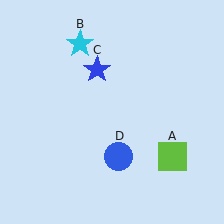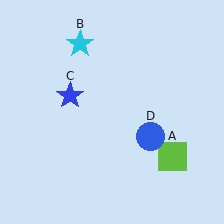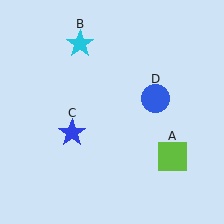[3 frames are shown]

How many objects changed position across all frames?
2 objects changed position: blue star (object C), blue circle (object D).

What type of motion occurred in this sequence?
The blue star (object C), blue circle (object D) rotated counterclockwise around the center of the scene.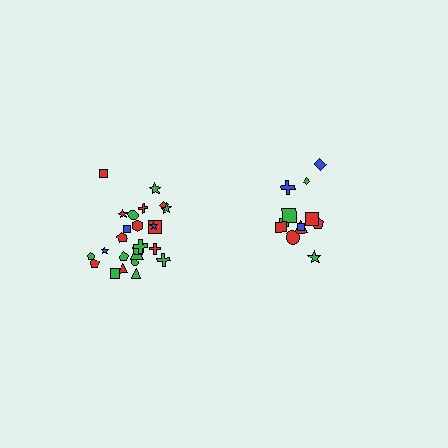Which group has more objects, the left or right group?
The left group.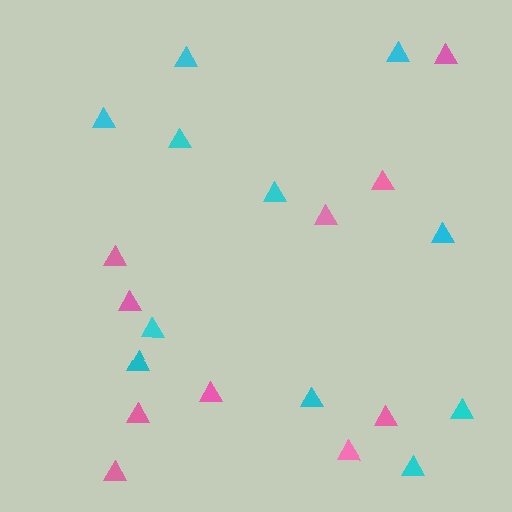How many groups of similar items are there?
There are 2 groups: one group of cyan triangles (11) and one group of pink triangles (10).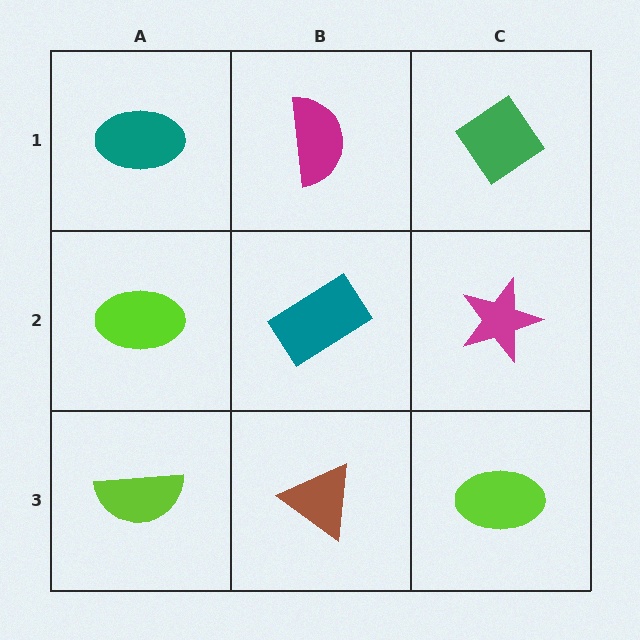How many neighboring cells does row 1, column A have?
2.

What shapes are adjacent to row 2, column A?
A teal ellipse (row 1, column A), a lime semicircle (row 3, column A), a teal rectangle (row 2, column B).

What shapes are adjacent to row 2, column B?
A magenta semicircle (row 1, column B), a brown triangle (row 3, column B), a lime ellipse (row 2, column A), a magenta star (row 2, column C).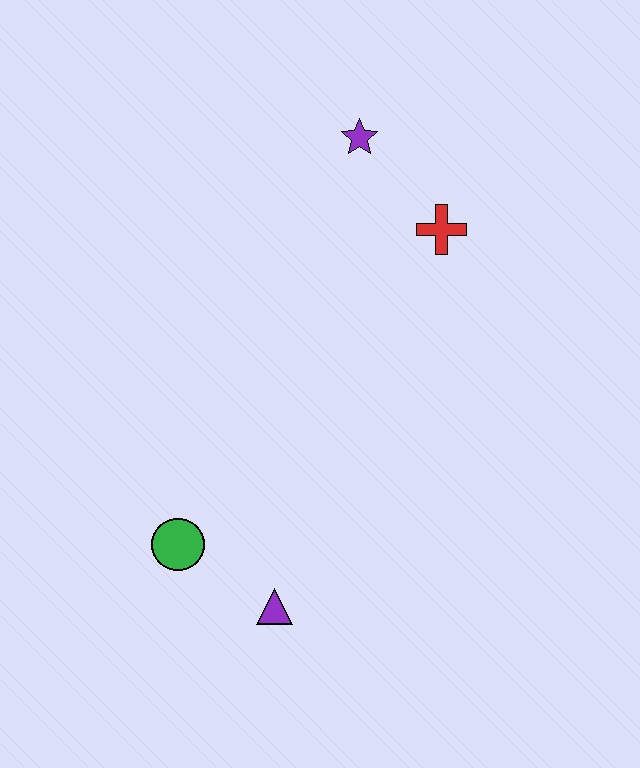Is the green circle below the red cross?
Yes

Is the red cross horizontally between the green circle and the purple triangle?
No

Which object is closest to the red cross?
The purple star is closest to the red cross.